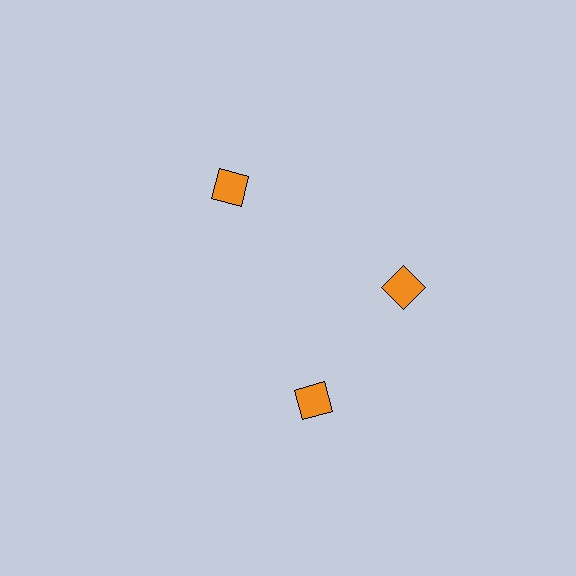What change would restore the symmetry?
The symmetry would be restored by rotating it back into even spacing with its neighbors so that all 3 diamonds sit at equal angles and equal distance from the center.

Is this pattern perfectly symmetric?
No. The 3 orange diamonds are arranged in a ring, but one element near the 7 o'clock position is rotated out of alignment along the ring, breaking the 3-fold rotational symmetry.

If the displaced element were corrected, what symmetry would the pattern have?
It would have 3-fold rotational symmetry — the pattern would map onto itself every 120 degrees.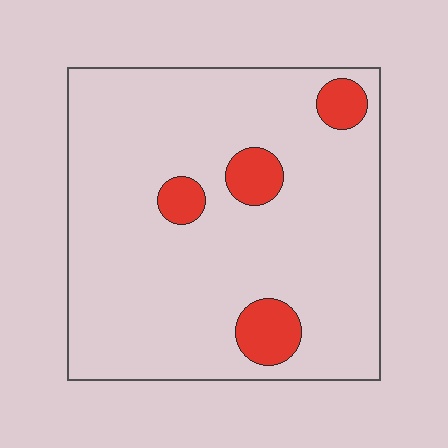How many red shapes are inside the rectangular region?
4.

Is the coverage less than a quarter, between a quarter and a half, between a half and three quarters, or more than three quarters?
Less than a quarter.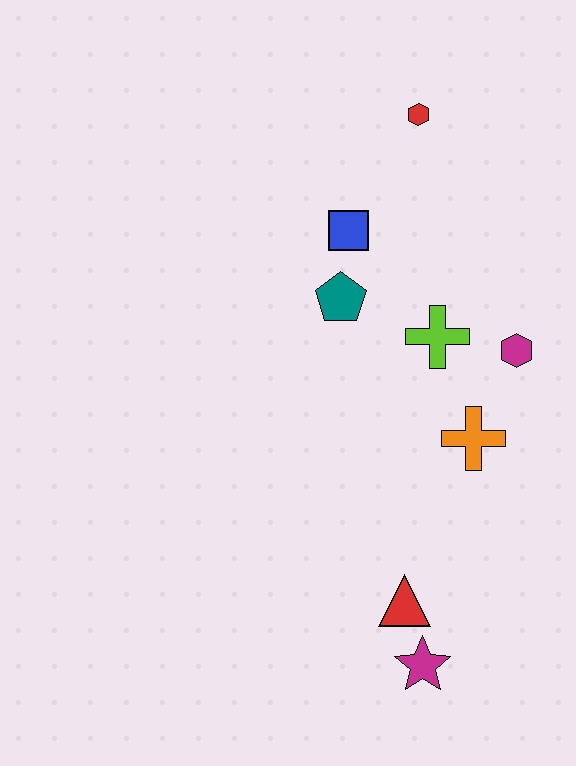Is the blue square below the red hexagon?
Yes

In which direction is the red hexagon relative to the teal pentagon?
The red hexagon is above the teal pentagon.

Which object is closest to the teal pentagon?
The blue square is closest to the teal pentagon.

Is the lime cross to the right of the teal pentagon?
Yes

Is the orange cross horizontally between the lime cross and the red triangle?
No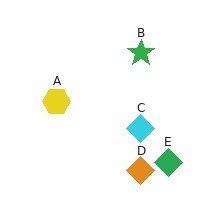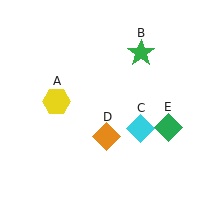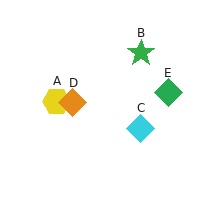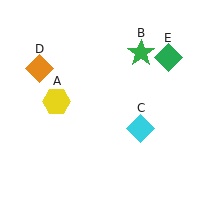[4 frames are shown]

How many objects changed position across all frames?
2 objects changed position: orange diamond (object D), green diamond (object E).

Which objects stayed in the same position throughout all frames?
Yellow hexagon (object A) and green star (object B) and cyan diamond (object C) remained stationary.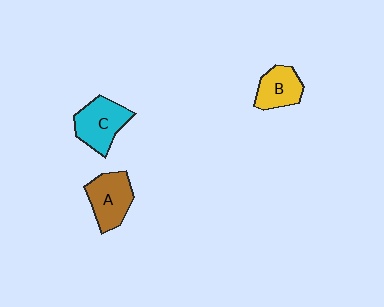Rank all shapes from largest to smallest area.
From largest to smallest: C (cyan), A (brown), B (yellow).